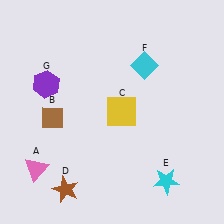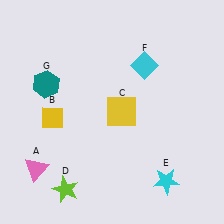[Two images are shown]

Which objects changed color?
B changed from brown to yellow. D changed from brown to lime. G changed from purple to teal.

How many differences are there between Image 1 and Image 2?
There are 3 differences between the two images.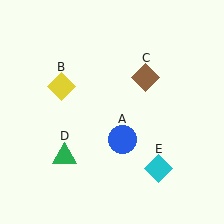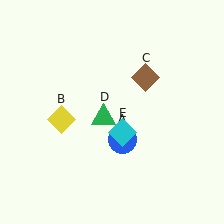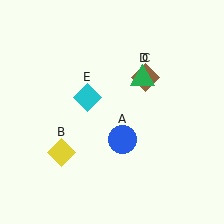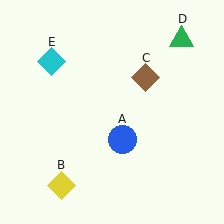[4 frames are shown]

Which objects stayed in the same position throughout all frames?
Blue circle (object A) and brown diamond (object C) remained stationary.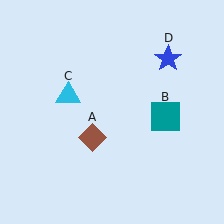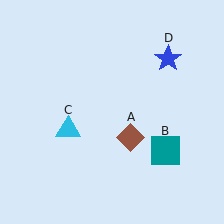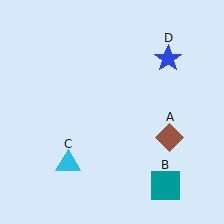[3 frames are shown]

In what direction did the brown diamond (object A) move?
The brown diamond (object A) moved right.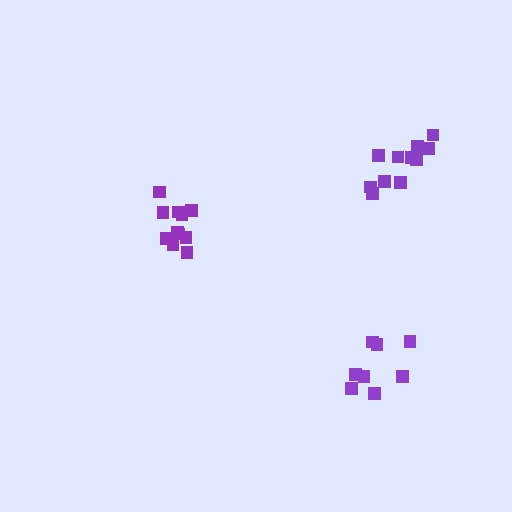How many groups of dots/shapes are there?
There are 3 groups.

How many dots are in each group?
Group 1: 8 dots, Group 2: 11 dots, Group 3: 11 dots (30 total).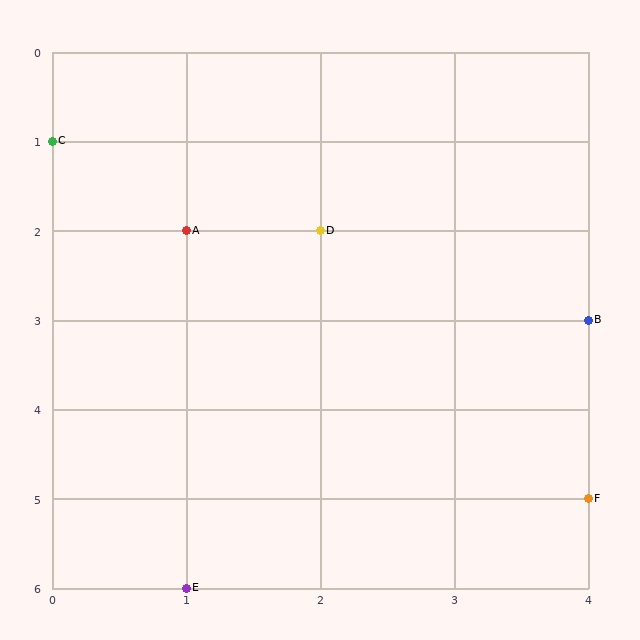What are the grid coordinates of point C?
Point C is at grid coordinates (0, 1).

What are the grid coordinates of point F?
Point F is at grid coordinates (4, 5).